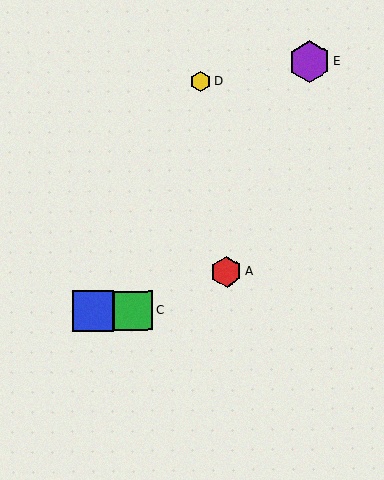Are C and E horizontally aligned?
No, C is at y≈311 and E is at y≈61.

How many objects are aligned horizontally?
2 objects (B, C) are aligned horizontally.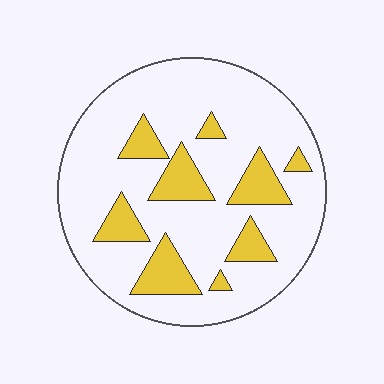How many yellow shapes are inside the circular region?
9.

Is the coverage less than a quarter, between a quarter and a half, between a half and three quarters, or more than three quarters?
Less than a quarter.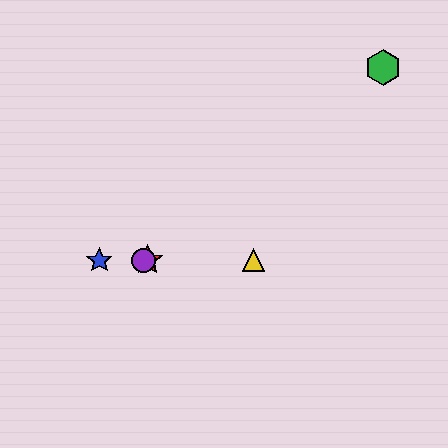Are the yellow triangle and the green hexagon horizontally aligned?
No, the yellow triangle is at y≈260 and the green hexagon is at y≈68.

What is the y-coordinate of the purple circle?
The purple circle is at y≈260.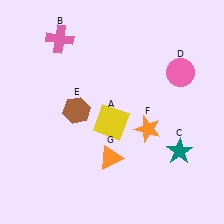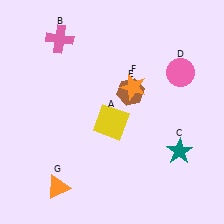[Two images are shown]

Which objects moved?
The objects that moved are: the brown hexagon (E), the orange star (F), the orange triangle (G).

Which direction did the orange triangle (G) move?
The orange triangle (G) moved left.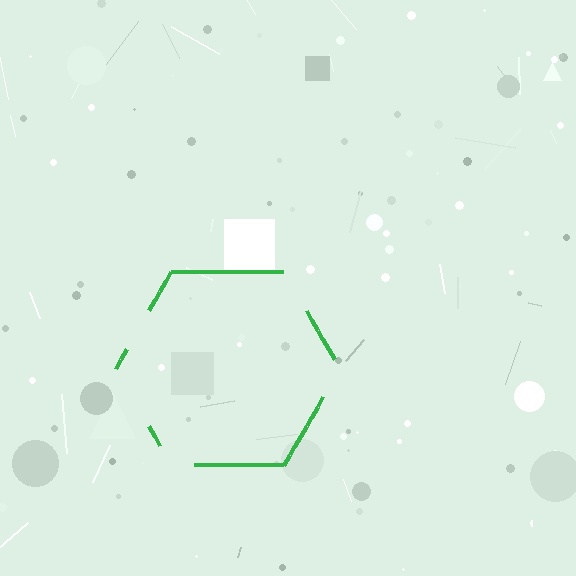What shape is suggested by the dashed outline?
The dashed outline suggests a hexagon.